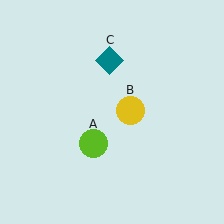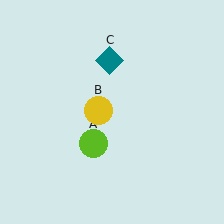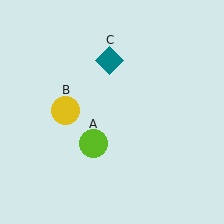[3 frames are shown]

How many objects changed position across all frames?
1 object changed position: yellow circle (object B).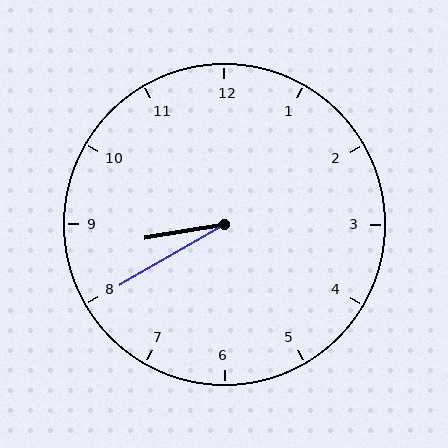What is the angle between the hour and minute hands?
Approximately 20 degrees.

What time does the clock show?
8:40.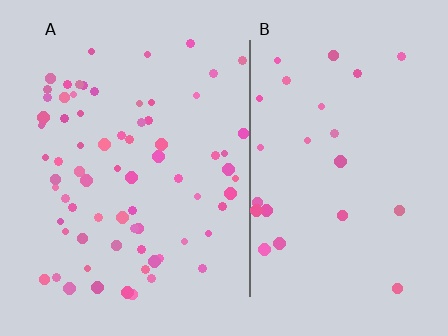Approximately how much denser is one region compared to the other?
Approximately 2.9× — region A over region B.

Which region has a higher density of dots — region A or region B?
A (the left).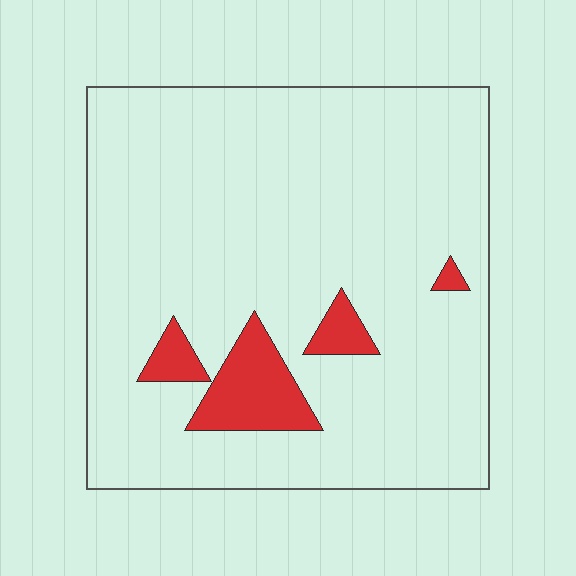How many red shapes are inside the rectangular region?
4.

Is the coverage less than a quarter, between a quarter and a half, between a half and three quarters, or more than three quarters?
Less than a quarter.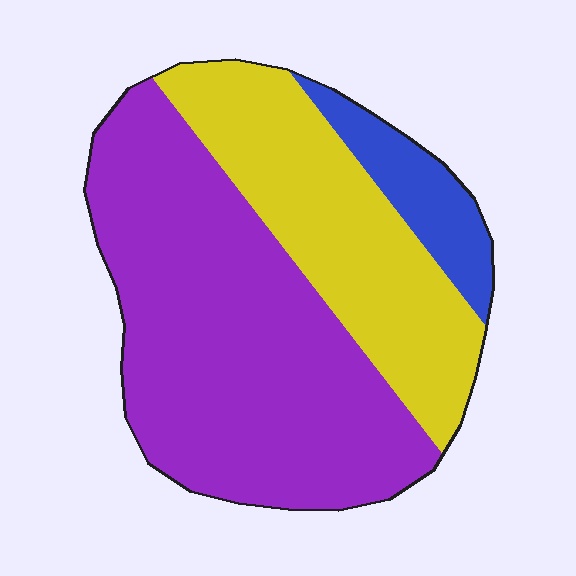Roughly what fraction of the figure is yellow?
Yellow takes up between a sixth and a third of the figure.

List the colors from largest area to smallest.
From largest to smallest: purple, yellow, blue.